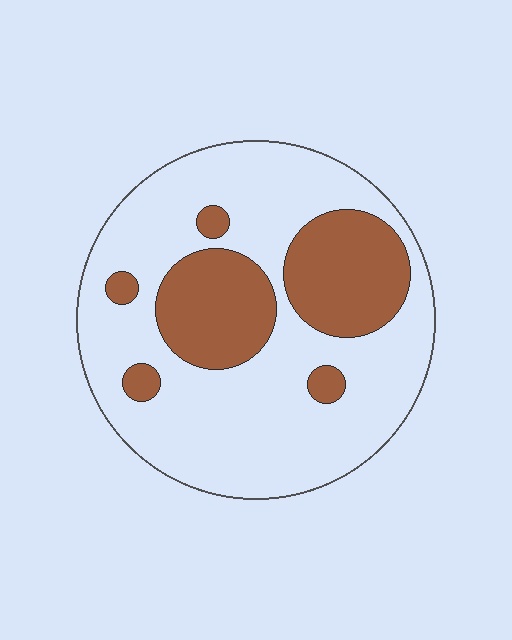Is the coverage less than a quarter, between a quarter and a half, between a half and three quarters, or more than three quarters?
Between a quarter and a half.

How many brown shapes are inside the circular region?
6.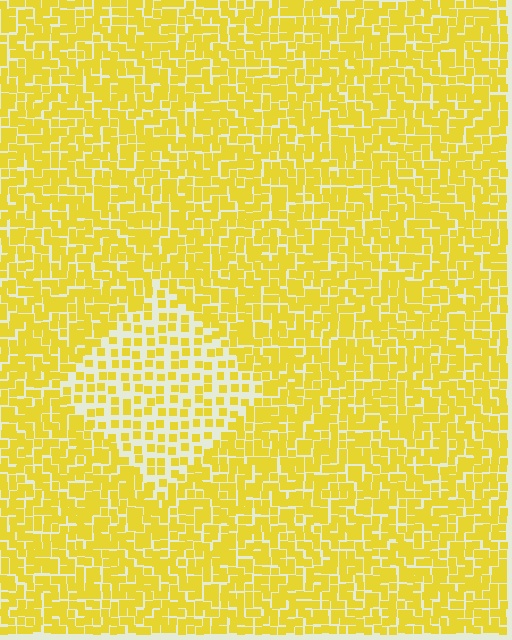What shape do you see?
I see a diamond.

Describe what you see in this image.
The image contains small yellow elements arranged at two different densities. A diamond-shaped region is visible where the elements are less densely packed than the surrounding area.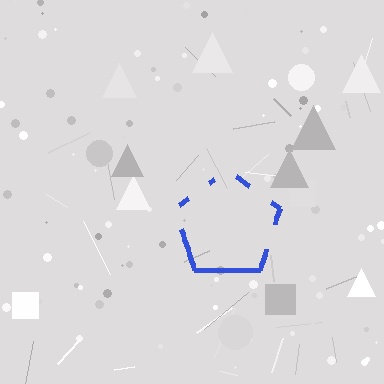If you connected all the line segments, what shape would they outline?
They would outline a pentagon.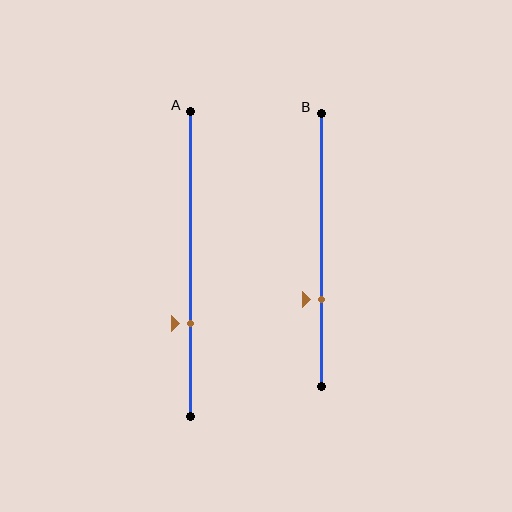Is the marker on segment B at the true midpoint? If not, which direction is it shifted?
No, the marker on segment B is shifted downward by about 18% of the segment length.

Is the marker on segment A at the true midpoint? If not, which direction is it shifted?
No, the marker on segment A is shifted downward by about 20% of the segment length.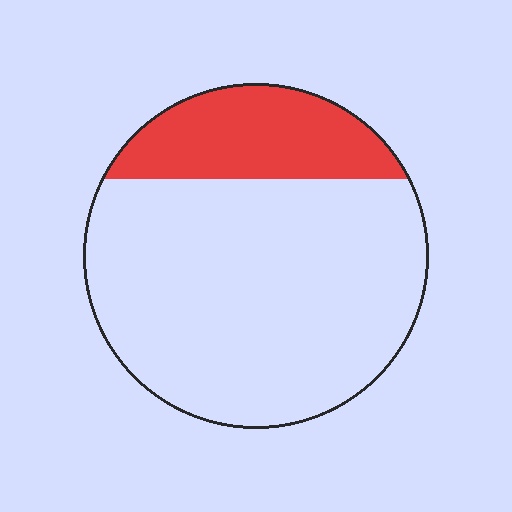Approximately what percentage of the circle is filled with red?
Approximately 25%.